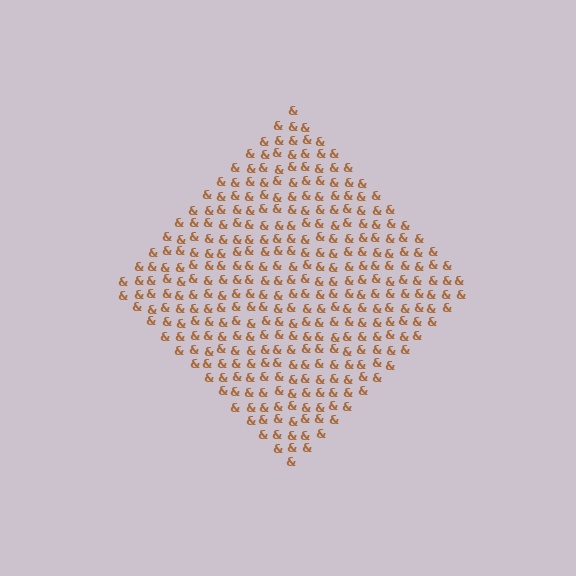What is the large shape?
The large shape is a diamond.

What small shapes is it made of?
It is made of small ampersands.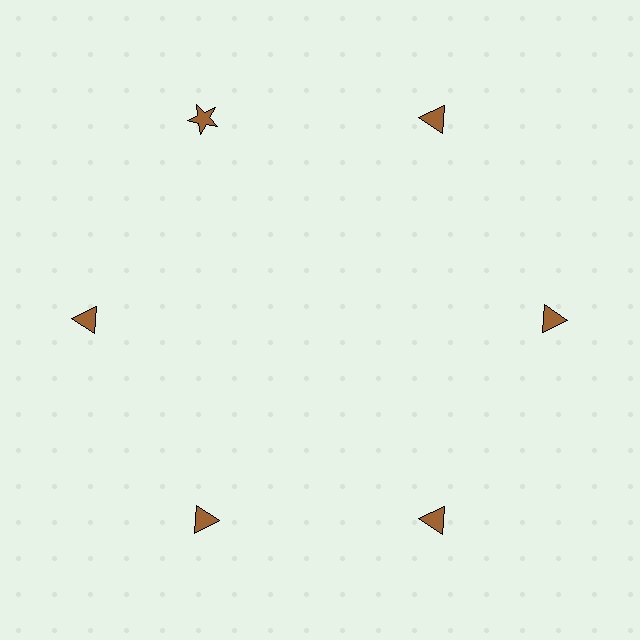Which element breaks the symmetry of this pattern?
The brown star at roughly the 11 o'clock position breaks the symmetry. All other shapes are brown triangles.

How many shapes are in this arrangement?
There are 6 shapes arranged in a ring pattern.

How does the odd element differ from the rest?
It has a different shape: star instead of triangle.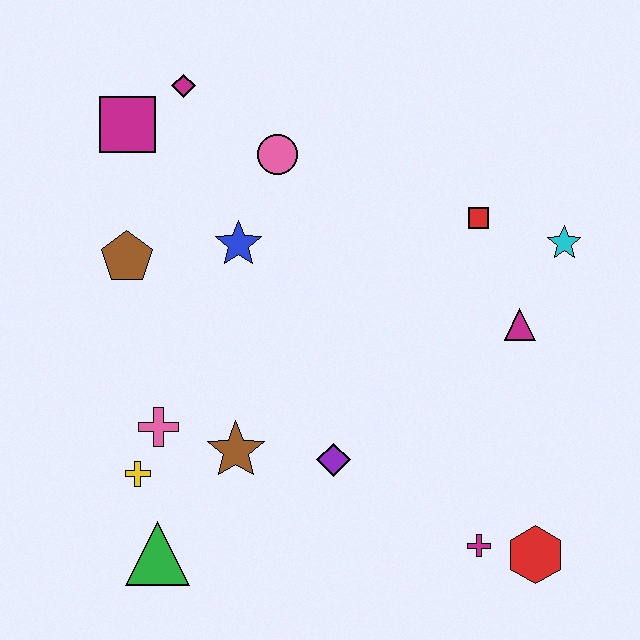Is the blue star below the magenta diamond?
Yes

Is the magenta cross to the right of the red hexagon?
No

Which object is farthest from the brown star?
The cyan star is farthest from the brown star.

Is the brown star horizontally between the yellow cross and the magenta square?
No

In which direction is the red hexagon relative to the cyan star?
The red hexagon is below the cyan star.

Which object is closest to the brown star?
The pink cross is closest to the brown star.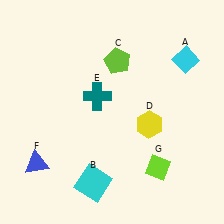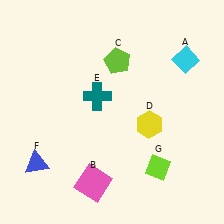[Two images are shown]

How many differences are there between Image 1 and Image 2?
There is 1 difference between the two images.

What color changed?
The square (B) changed from cyan in Image 1 to pink in Image 2.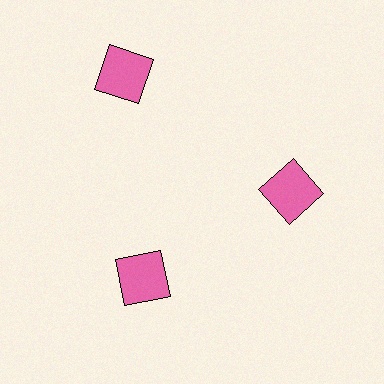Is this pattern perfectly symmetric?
No. The 3 pink squares are arranged in a ring, but one element near the 11 o'clock position is pushed outward from the center, breaking the 3-fold rotational symmetry.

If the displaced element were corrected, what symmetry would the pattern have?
It would have 3-fold rotational symmetry — the pattern would map onto itself every 120 degrees.